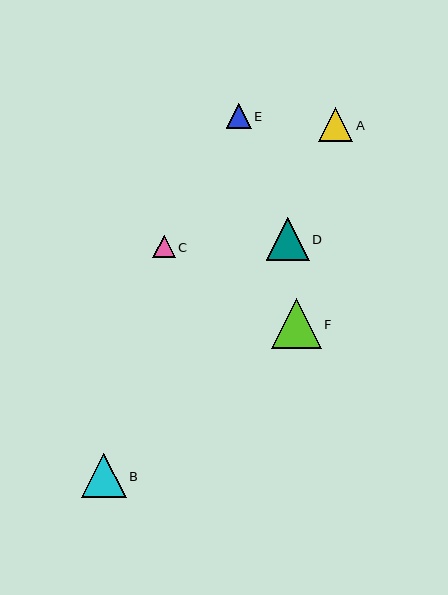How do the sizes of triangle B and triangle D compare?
Triangle B and triangle D are approximately the same size.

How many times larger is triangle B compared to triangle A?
Triangle B is approximately 1.3 times the size of triangle A.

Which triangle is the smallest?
Triangle C is the smallest with a size of approximately 23 pixels.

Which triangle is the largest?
Triangle F is the largest with a size of approximately 50 pixels.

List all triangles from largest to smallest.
From largest to smallest: F, B, D, A, E, C.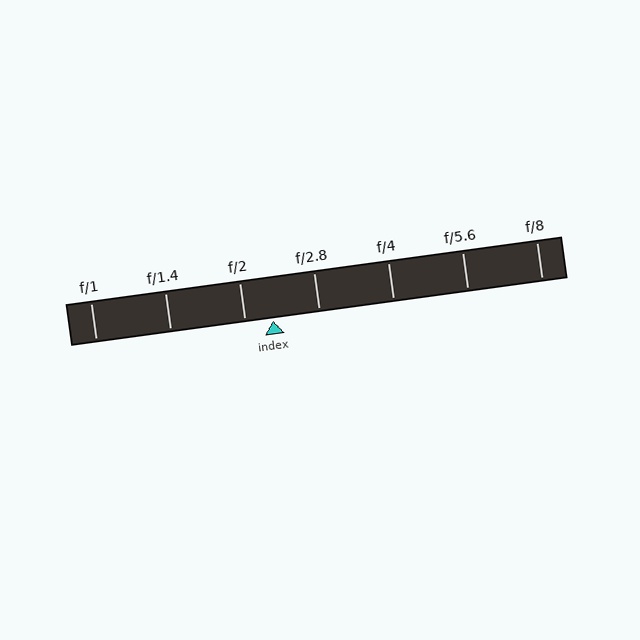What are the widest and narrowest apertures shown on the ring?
The widest aperture shown is f/1 and the narrowest is f/8.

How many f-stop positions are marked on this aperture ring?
There are 7 f-stop positions marked.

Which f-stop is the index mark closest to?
The index mark is closest to f/2.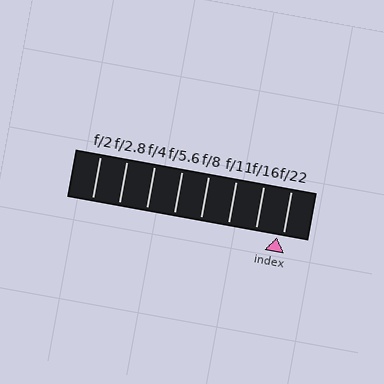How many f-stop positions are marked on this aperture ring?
There are 8 f-stop positions marked.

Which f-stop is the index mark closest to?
The index mark is closest to f/22.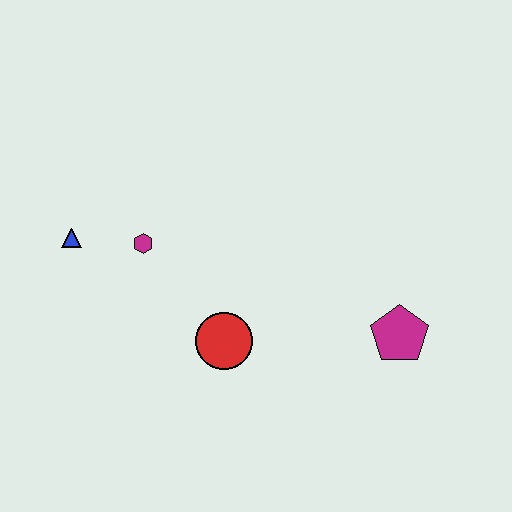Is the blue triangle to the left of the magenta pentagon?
Yes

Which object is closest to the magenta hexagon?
The blue triangle is closest to the magenta hexagon.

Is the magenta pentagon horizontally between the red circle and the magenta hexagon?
No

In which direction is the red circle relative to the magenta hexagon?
The red circle is below the magenta hexagon.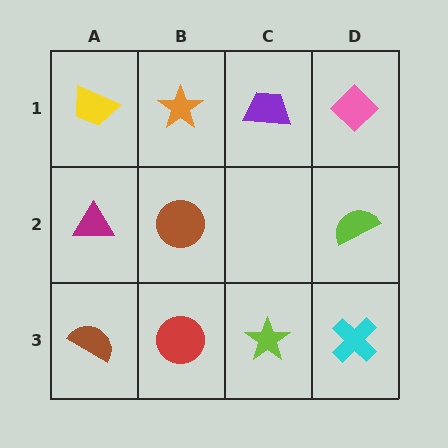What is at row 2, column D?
A lime semicircle.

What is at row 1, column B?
An orange star.